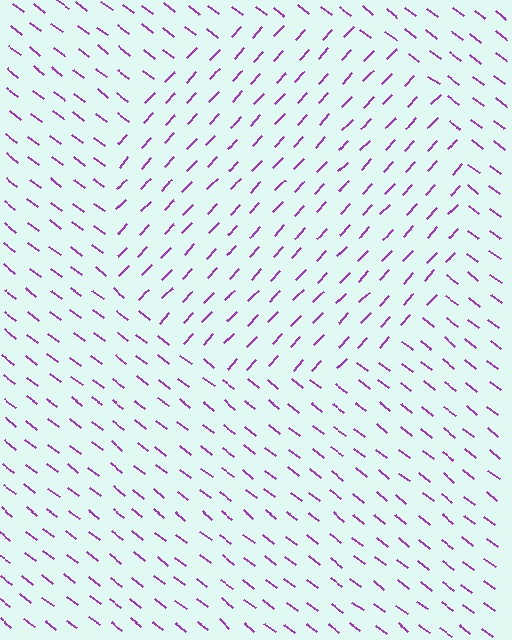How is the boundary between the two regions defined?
The boundary is defined purely by a change in line orientation (approximately 84 degrees difference). All lines are the same color and thickness.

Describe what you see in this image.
The image is filled with small purple line segments. A circle region in the image has lines oriented differently from the surrounding lines, creating a visible texture boundary.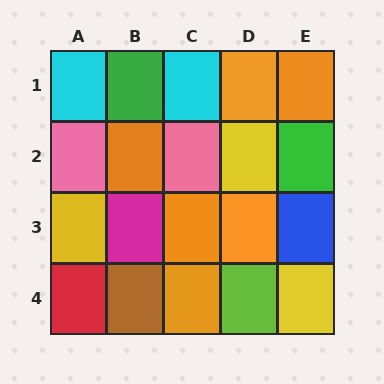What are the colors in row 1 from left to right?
Cyan, green, cyan, orange, orange.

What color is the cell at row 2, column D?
Yellow.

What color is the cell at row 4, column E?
Yellow.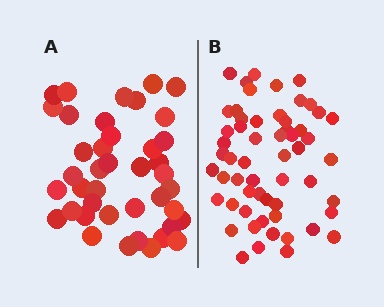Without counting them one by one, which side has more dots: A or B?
Region B (the right region) has more dots.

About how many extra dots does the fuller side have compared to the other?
Region B has approximately 15 more dots than region A.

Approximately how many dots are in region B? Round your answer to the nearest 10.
About 60 dots. (The exact count is 57, which rounds to 60.)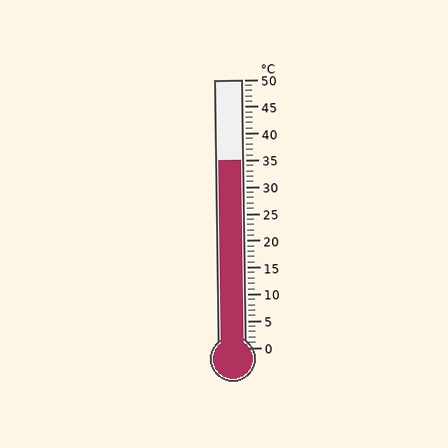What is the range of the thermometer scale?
The thermometer scale ranges from 0°C to 50°C.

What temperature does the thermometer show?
The thermometer shows approximately 35°C.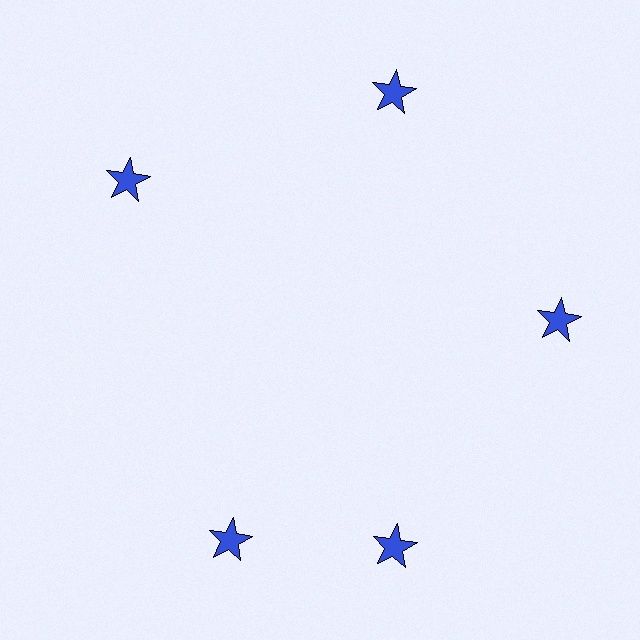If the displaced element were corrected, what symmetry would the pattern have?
It would have 5-fold rotational symmetry — the pattern would map onto itself every 72 degrees.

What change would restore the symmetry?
The symmetry would be restored by rotating it back into even spacing with its neighbors so that all 5 stars sit at equal angles and equal distance from the center.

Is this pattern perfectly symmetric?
No. The 5 blue stars are arranged in a ring, but one element near the 8 o'clock position is rotated out of alignment along the ring, breaking the 5-fold rotational symmetry.